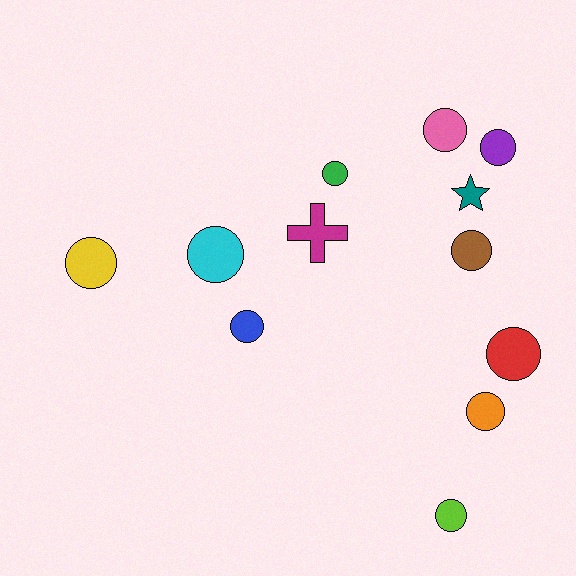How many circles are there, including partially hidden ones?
There are 10 circles.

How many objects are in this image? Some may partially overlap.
There are 12 objects.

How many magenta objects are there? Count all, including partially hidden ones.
There is 1 magenta object.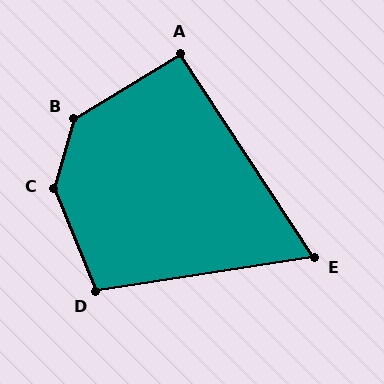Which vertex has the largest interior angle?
C, at approximately 141 degrees.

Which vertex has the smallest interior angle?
E, at approximately 66 degrees.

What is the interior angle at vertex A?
Approximately 92 degrees (approximately right).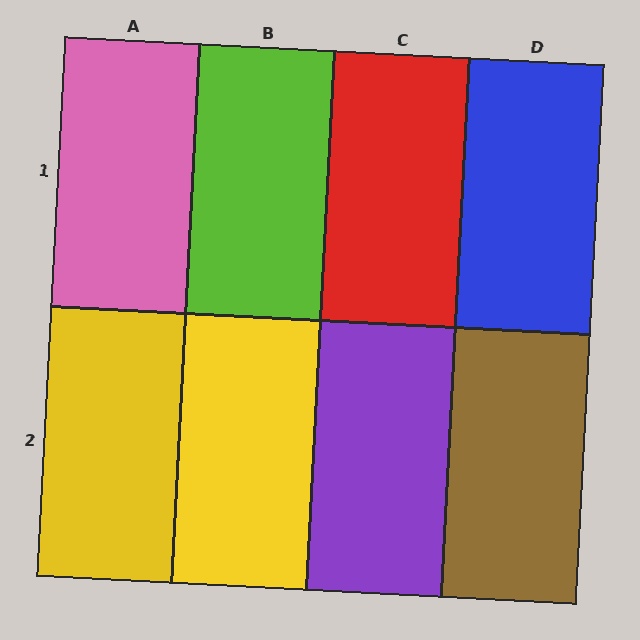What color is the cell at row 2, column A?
Yellow.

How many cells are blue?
1 cell is blue.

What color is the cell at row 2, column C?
Purple.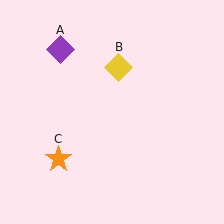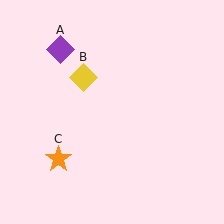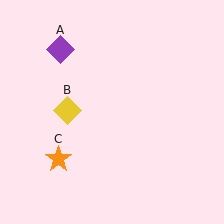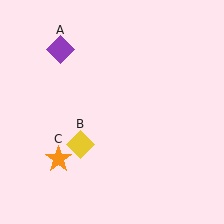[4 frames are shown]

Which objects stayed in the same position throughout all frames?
Purple diamond (object A) and orange star (object C) remained stationary.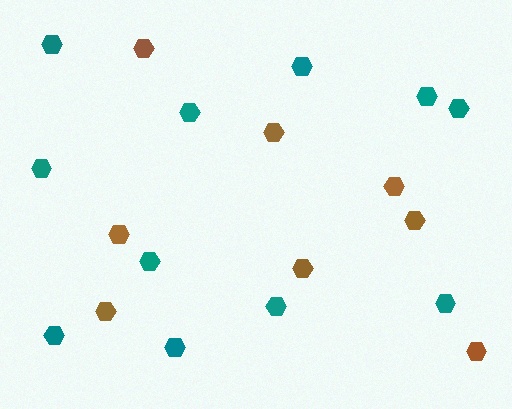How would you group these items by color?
There are 2 groups: one group of teal hexagons (11) and one group of brown hexagons (8).